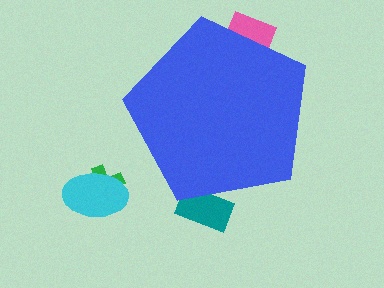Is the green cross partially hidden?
No, the green cross is fully visible.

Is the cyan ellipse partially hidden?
No, the cyan ellipse is fully visible.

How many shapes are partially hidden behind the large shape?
2 shapes are partially hidden.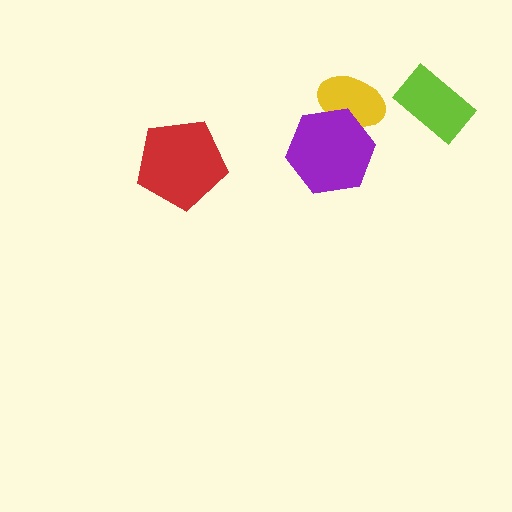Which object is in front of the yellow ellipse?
The purple hexagon is in front of the yellow ellipse.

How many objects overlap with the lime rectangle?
0 objects overlap with the lime rectangle.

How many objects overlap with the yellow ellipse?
1 object overlaps with the yellow ellipse.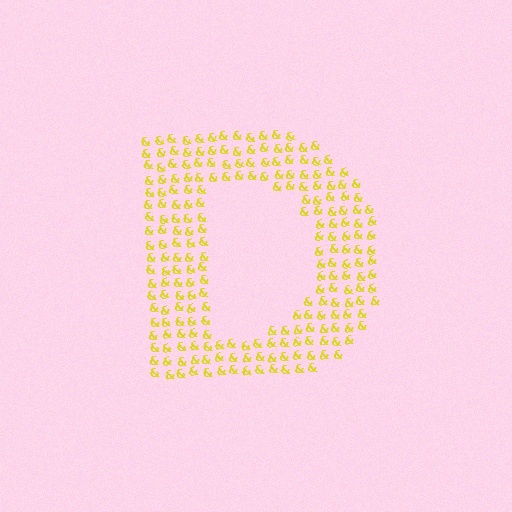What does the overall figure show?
The overall figure shows the letter D.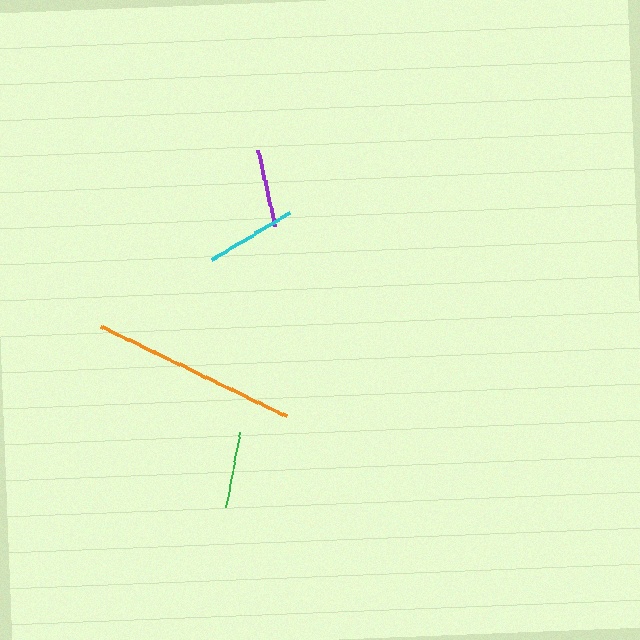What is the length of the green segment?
The green segment is approximately 76 pixels long.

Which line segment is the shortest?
The green line is the shortest at approximately 76 pixels.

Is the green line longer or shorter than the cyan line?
The cyan line is longer than the green line.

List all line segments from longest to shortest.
From longest to shortest: orange, cyan, purple, green.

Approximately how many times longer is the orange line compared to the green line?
The orange line is approximately 2.7 times the length of the green line.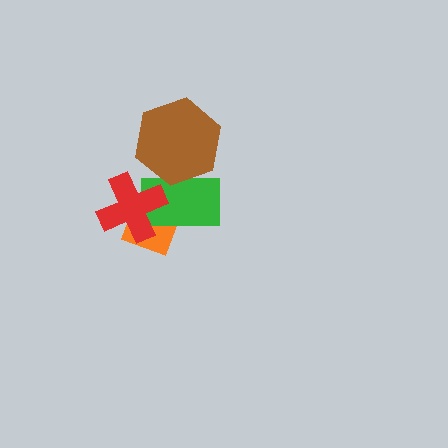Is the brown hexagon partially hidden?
No, no other shape covers it.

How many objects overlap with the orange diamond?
2 objects overlap with the orange diamond.